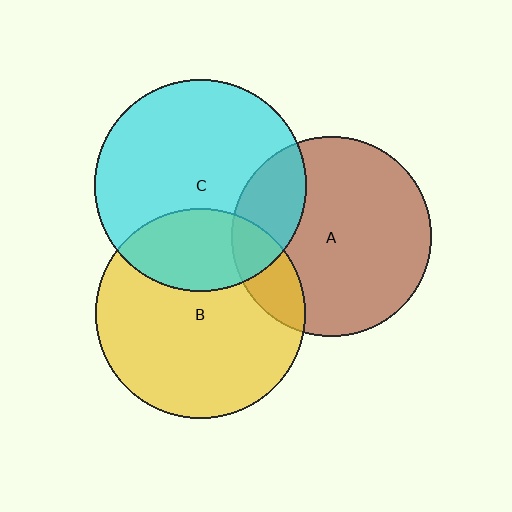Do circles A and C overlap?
Yes.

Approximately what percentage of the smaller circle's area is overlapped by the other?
Approximately 20%.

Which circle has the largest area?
Circle C (cyan).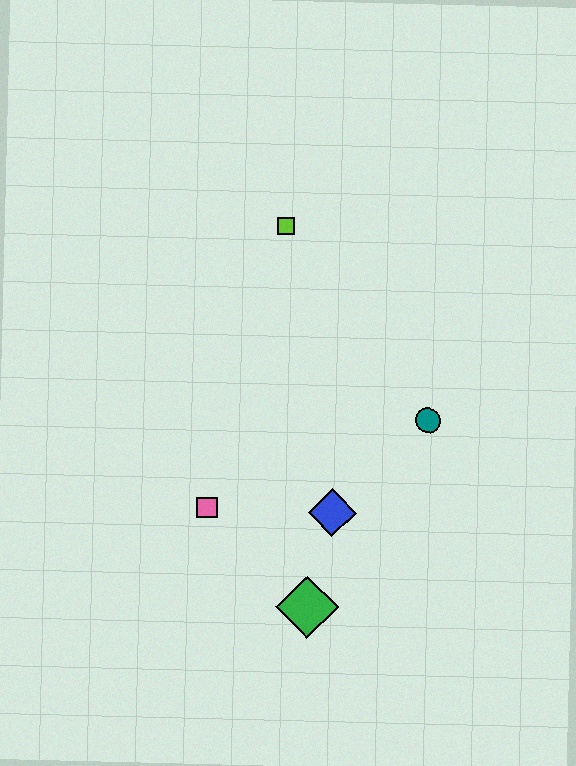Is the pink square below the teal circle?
Yes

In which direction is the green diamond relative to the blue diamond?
The green diamond is below the blue diamond.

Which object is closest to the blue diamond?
The green diamond is closest to the blue diamond.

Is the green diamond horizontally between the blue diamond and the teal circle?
No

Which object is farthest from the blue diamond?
The lime square is farthest from the blue diamond.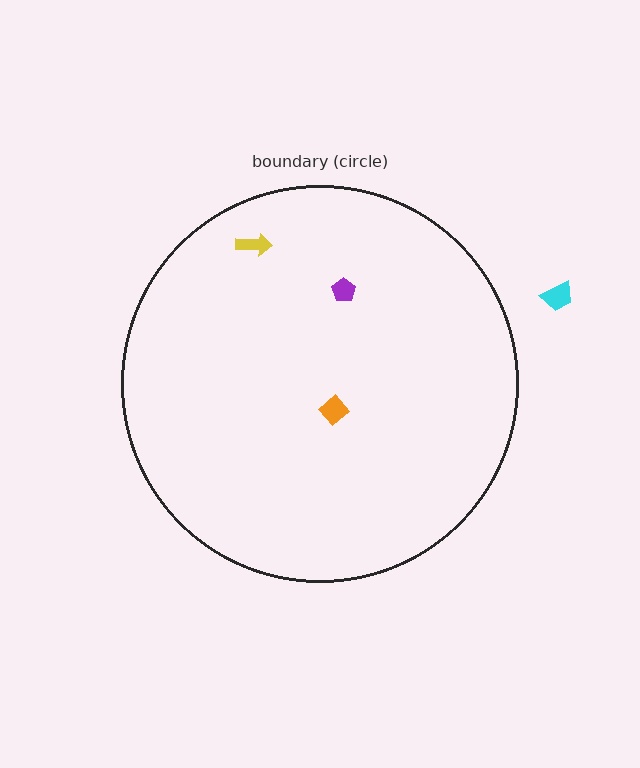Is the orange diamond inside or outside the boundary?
Inside.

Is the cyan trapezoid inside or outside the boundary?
Outside.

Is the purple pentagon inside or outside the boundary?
Inside.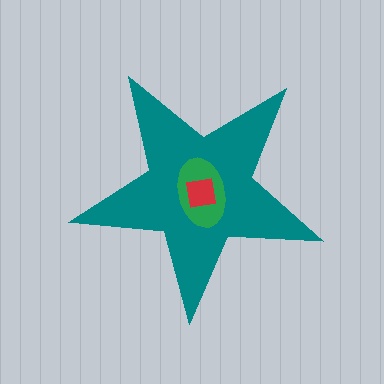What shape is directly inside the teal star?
The green ellipse.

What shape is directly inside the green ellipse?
The red square.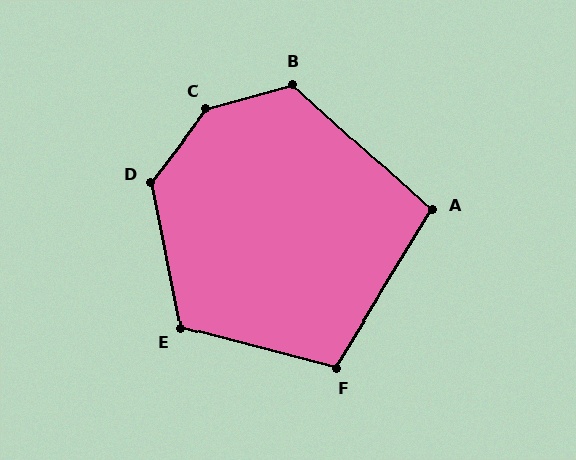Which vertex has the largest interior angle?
C, at approximately 144 degrees.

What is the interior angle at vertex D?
Approximately 131 degrees (obtuse).